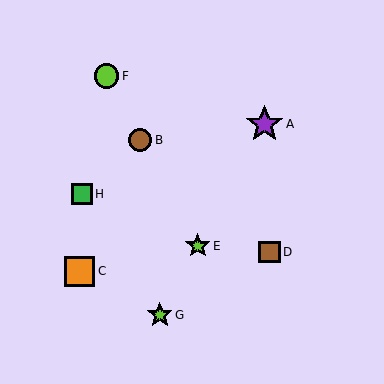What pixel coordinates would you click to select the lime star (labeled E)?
Click at (198, 246) to select the lime star E.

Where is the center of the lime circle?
The center of the lime circle is at (107, 76).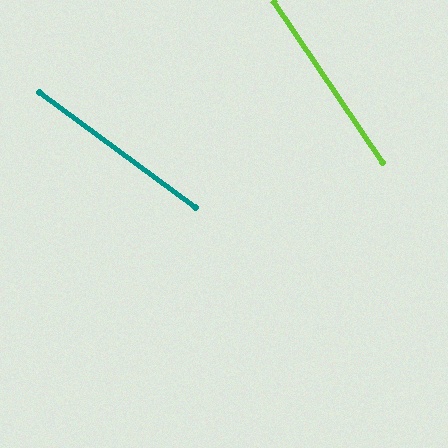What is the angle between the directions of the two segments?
Approximately 20 degrees.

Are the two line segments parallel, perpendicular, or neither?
Neither parallel nor perpendicular — they differ by about 20°.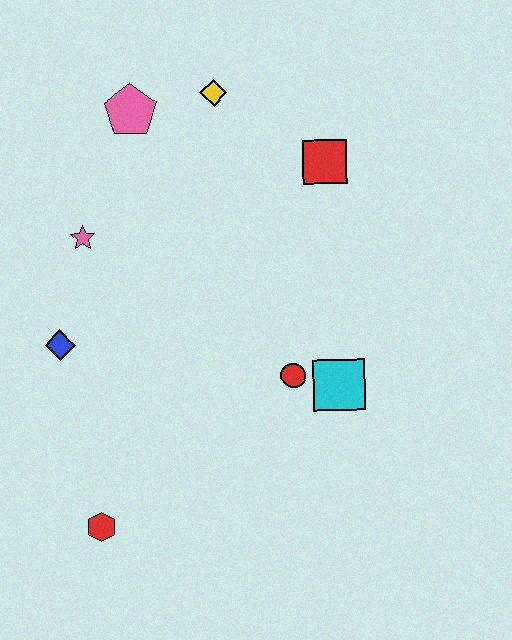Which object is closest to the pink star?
The blue diamond is closest to the pink star.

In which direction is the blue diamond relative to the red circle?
The blue diamond is to the left of the red circle.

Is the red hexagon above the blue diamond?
No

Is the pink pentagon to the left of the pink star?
No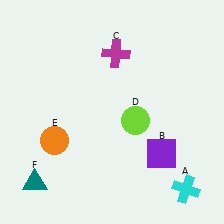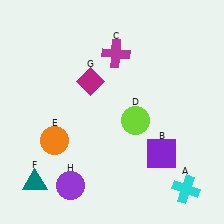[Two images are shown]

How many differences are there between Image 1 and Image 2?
There are 2 differences between the two images.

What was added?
A magenta diamond (G), a purple circle (H) were added in Image 2.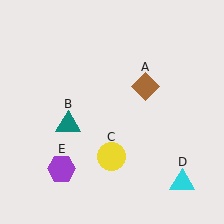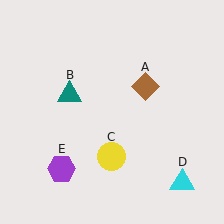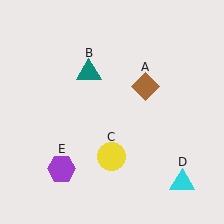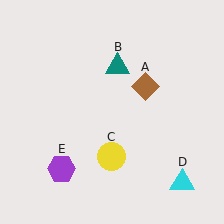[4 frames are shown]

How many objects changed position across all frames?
1 object changed position: teal triangle (object B).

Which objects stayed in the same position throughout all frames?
Brown diamond (object A) and yellow circle (object C) and cyan triangle (object D) and purple hexagon (object E) remained stationary.